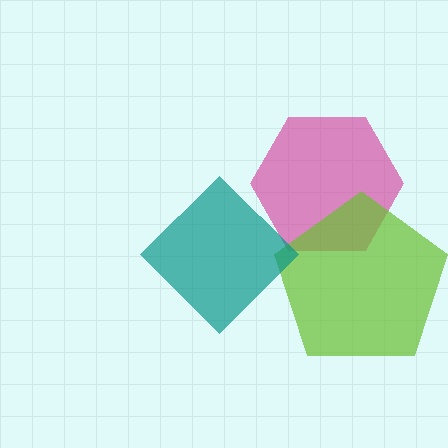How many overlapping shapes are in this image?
There are 3 overlapping shapes in the image.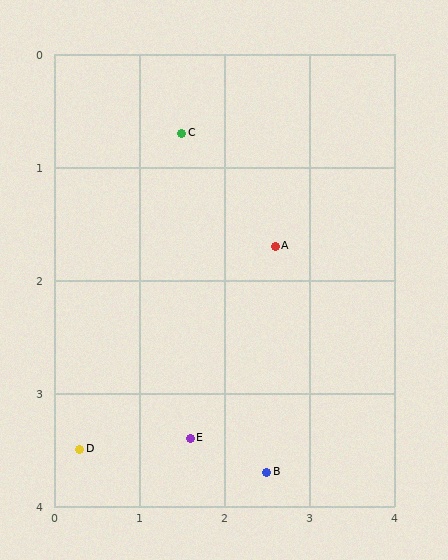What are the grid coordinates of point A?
Point A is at approximately (2.6, 1.7).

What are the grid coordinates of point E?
Point E is at approximately (1.6, 3.4).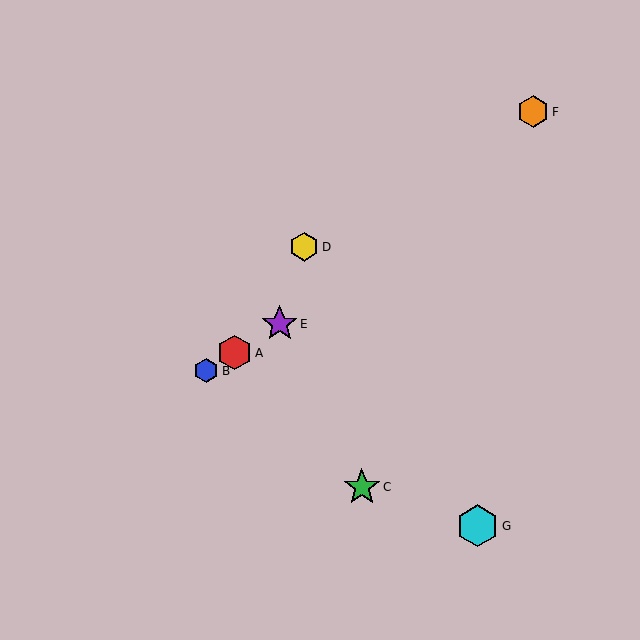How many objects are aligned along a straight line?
3 objects (A, B, E) are aligned along a straight line.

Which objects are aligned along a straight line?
Objects A, B, E are aligned along a straight line.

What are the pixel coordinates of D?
Object D is at (304, 247).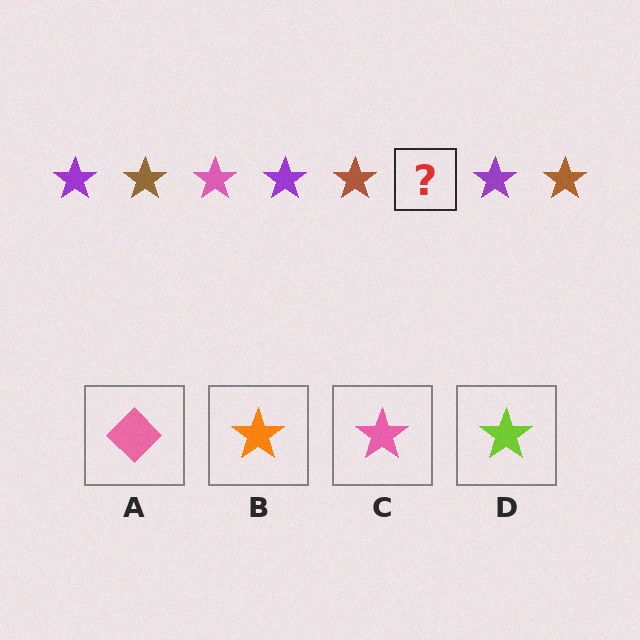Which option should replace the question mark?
Option C.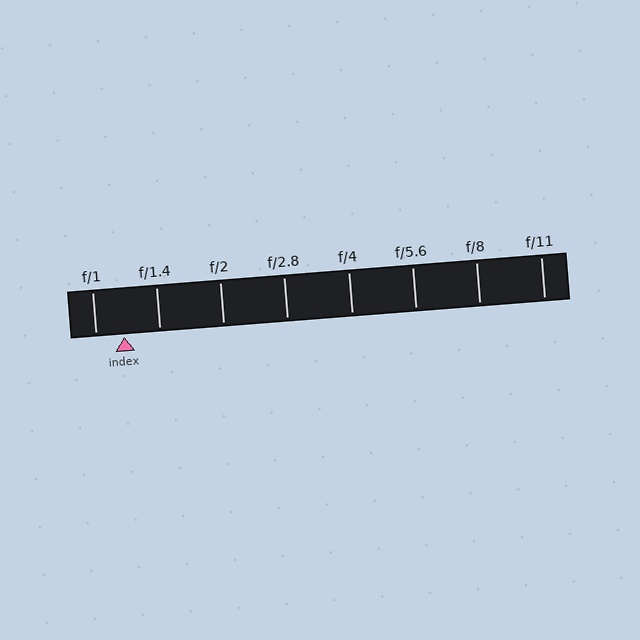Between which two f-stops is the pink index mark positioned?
The index mark is between f/1 and f/1.4.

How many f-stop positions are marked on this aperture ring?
There are 8 f-stop positions marked.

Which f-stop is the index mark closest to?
The index mark is closest to f/1.